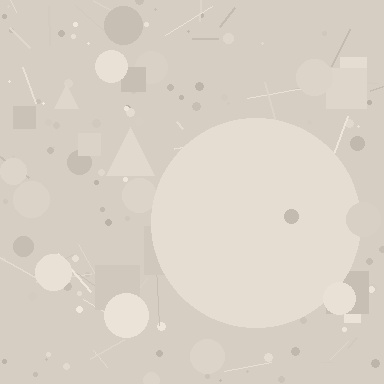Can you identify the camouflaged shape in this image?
The camouflaged shape is a circle.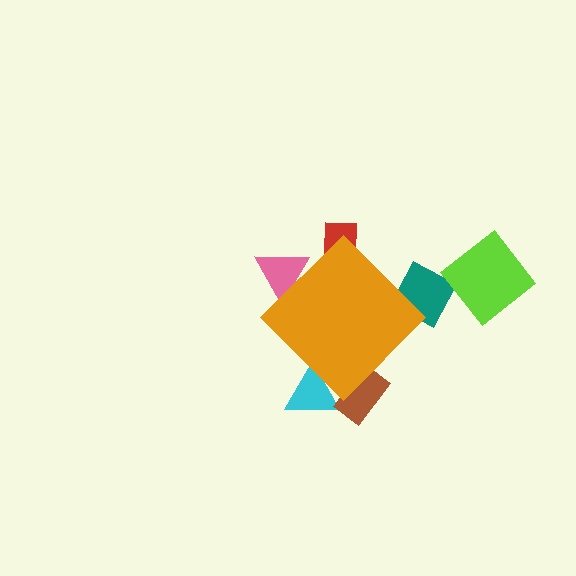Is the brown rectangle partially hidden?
Yes, the brown rectangle is partially hidden behind the orange diamond.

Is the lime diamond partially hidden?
No, the lime diamond is fully visible.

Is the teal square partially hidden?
Yes, the teal square is partially hidden behind the orange diamond.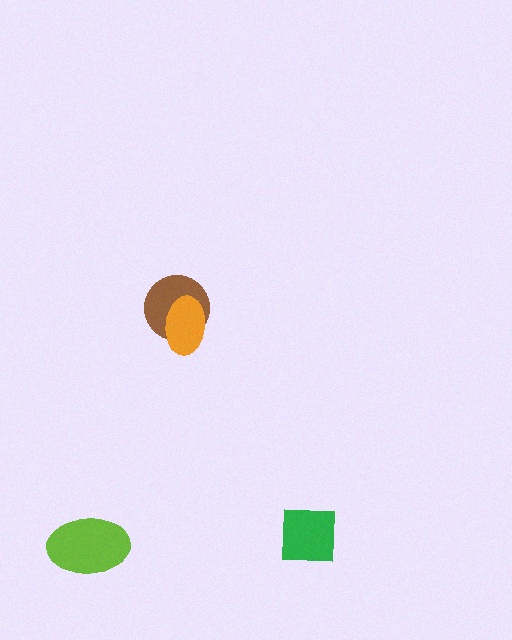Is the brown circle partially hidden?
Yes, it is partially covered by another shape.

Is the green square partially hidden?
No, no other shape covers it.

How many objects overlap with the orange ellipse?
1 object overlaps with the orange ellipse.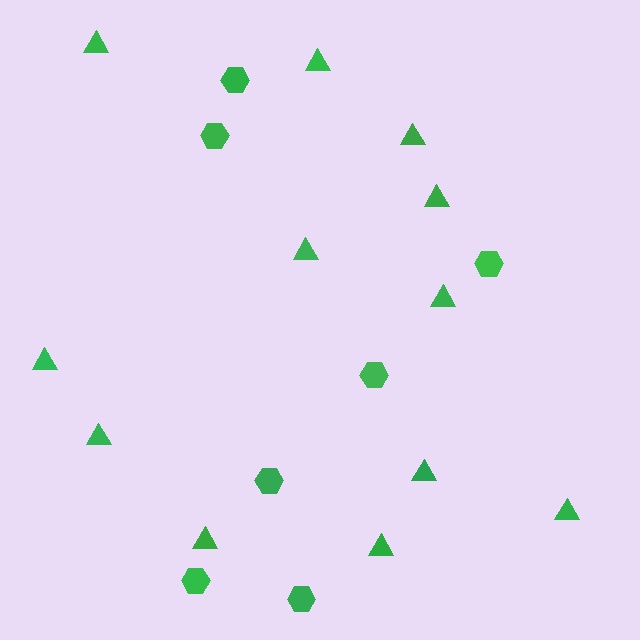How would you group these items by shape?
There are 2 groups: one group of hexagons (7) and one group of triangles (12).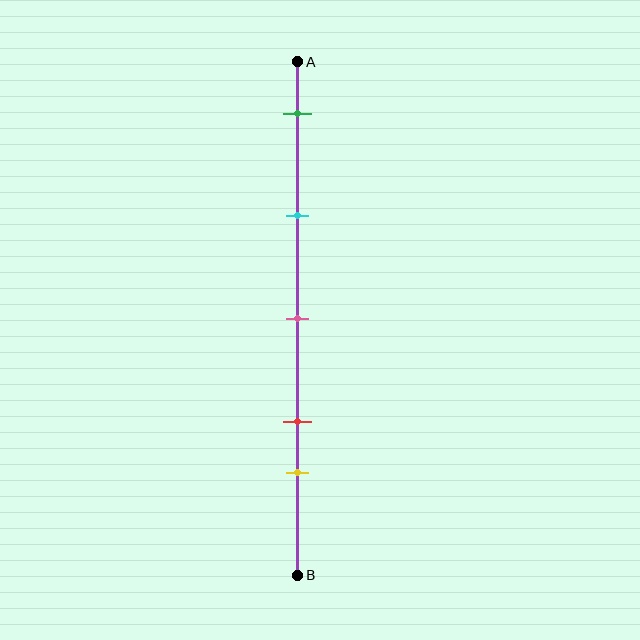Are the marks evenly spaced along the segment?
No, the marks are not evenly spaced.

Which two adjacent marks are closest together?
The red and yellow marks are the closest adjacent pair.